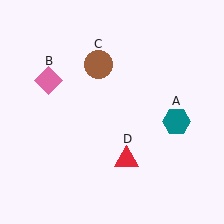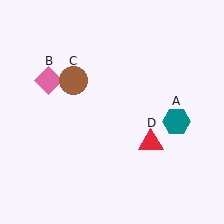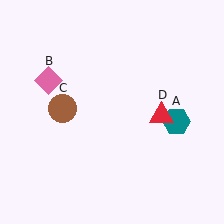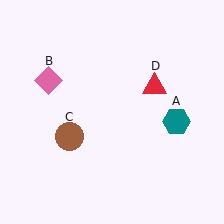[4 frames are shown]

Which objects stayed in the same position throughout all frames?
Teal hexagon (object A) and pink diamond (object B) remained stationary.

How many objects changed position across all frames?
2 objects changed position: brown circle (object C), red triangle (object D).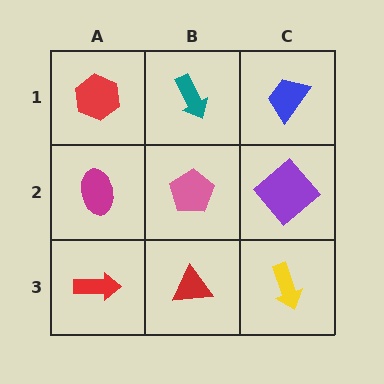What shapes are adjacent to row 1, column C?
A purple diamond (row 2, column C), a teal arrow (row 1, column B).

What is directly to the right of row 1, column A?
A teal arrow.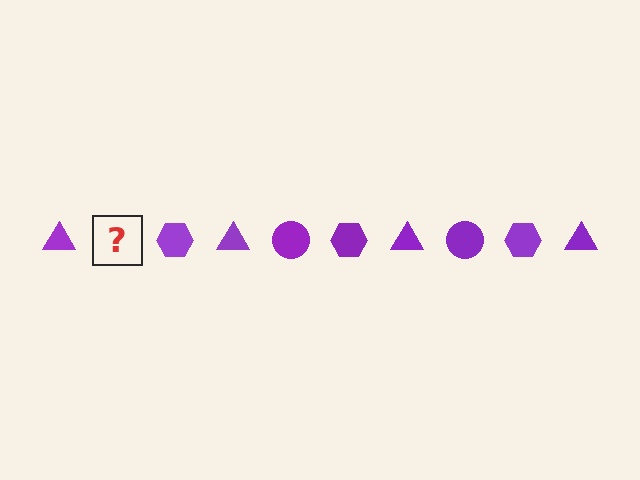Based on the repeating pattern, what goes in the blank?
The blank should be a purple circle.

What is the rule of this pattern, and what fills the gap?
The rule is that the pattern cycles through triangle, circle, hexagon shapes in purple. The gap should be filled with a purple circle.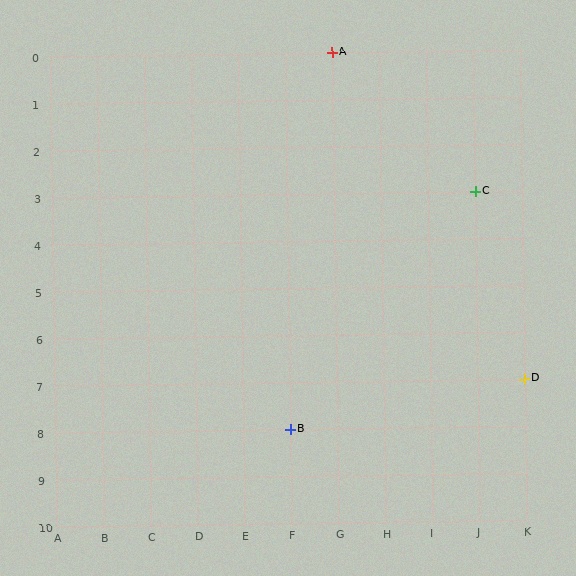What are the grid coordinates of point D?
Point D is at grid coordinates (K, 7).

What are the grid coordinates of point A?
Point A is at grid coordinates (G, 0).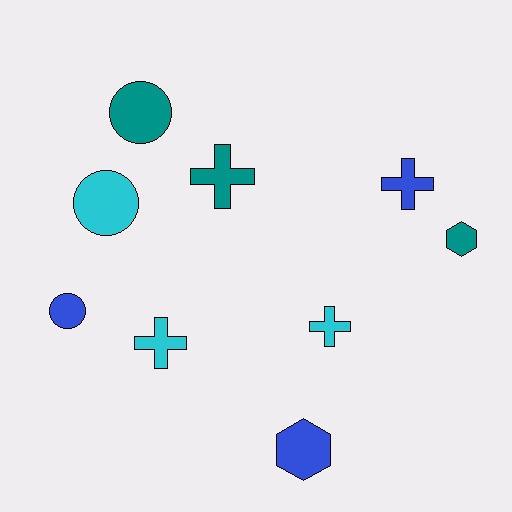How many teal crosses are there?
There is 1 teal cross.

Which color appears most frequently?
Teal, with 3 objects.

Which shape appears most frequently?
Cross, with 4 objects.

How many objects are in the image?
There are 9 objects.